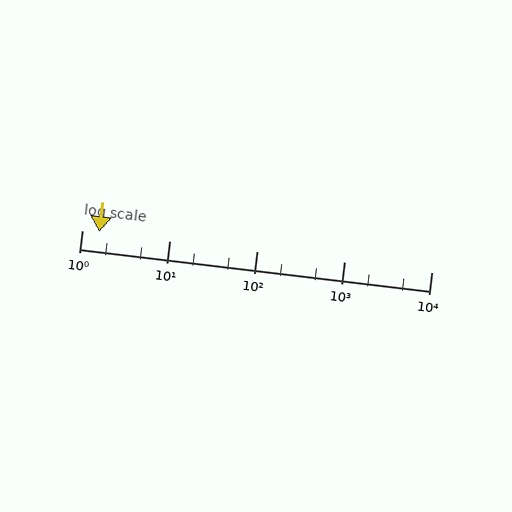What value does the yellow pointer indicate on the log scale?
The pointer indicates approximately 1.6.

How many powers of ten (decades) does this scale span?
The scale spans 4 decades, from 1 to 10000.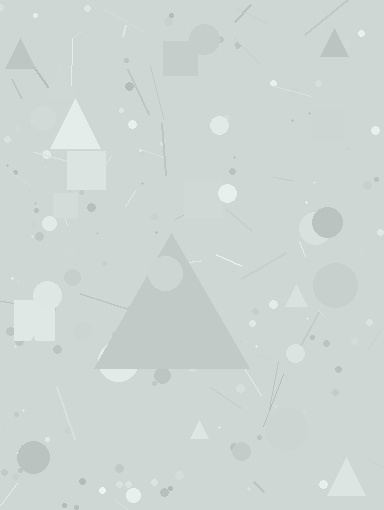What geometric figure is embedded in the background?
A triangle is embedded in the background.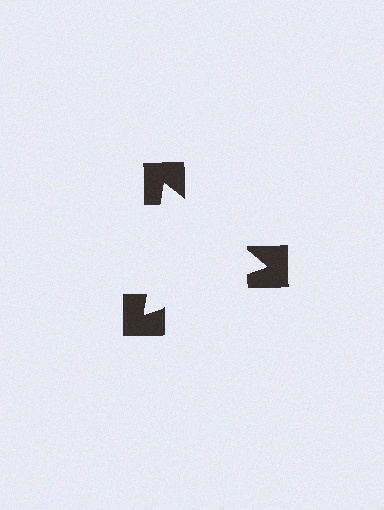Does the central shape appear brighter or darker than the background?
It typically appears slightly brighter than the background, even though no actual brightness change is drawn.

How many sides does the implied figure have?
3 sides.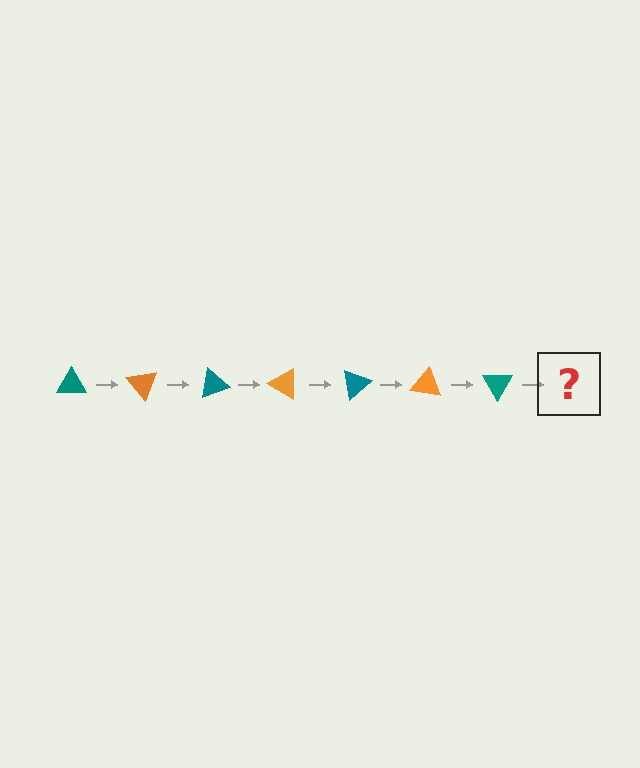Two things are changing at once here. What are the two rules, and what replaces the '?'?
The two rules are that it rotates 50 degrees each step and the color cycles through teal and orange. The '?' should be an orange triangle, rotated 350 degrees from the start.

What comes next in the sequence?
The next element should be an orange triangle, rotated 350 degrees from the start.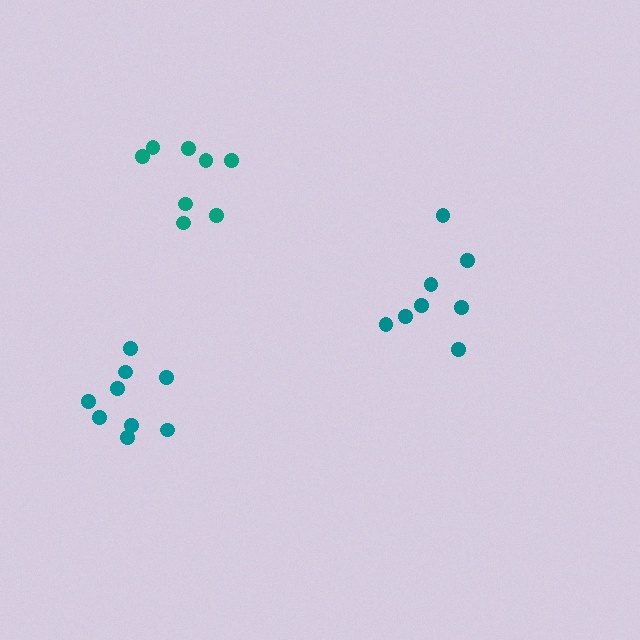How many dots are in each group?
Group 1: 8 dots, Group 2: 8 dots, Group 3: 9 dots (25 total).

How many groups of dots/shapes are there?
There are 3 groups.